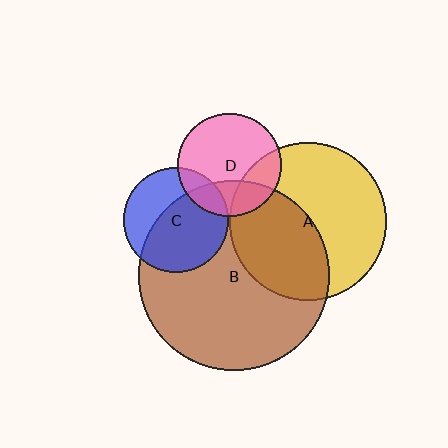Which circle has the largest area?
Circle B (brown).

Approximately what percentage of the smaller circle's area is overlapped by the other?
Approximately 25%.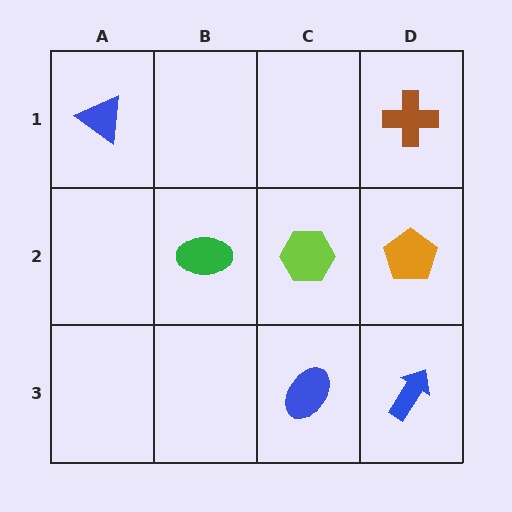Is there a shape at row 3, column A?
No, that cell is empty.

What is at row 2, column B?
A green ellipse.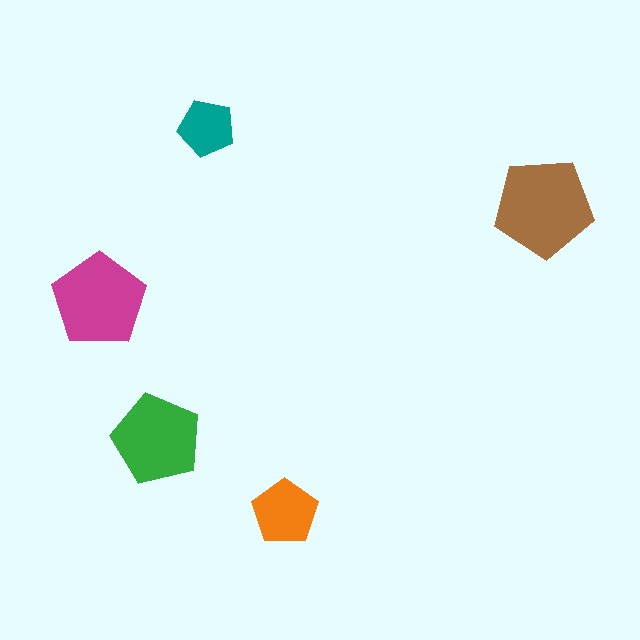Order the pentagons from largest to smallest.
the brown one, the magenta one, the green one, the orange one, the teal one.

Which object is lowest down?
The orange pentagon is bottommost.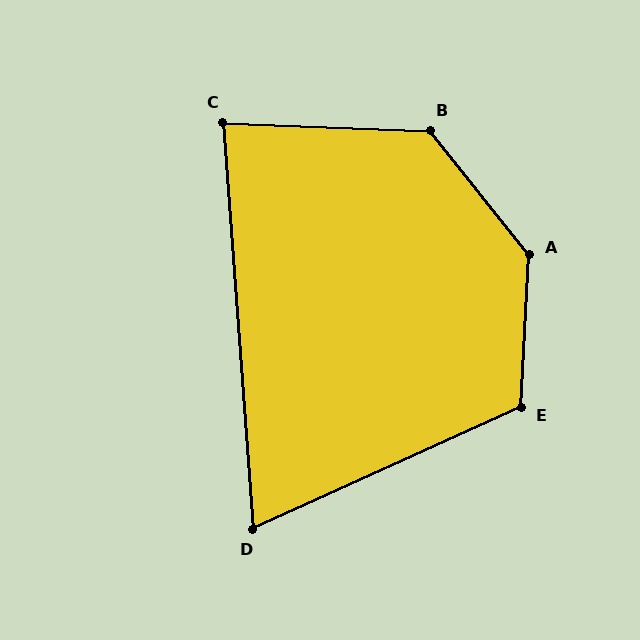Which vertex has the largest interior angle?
A, at approximately 138 degrees.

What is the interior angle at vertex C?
Approximately 84 degrees (acute).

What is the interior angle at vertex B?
Approximately 130 degrees (obtuse).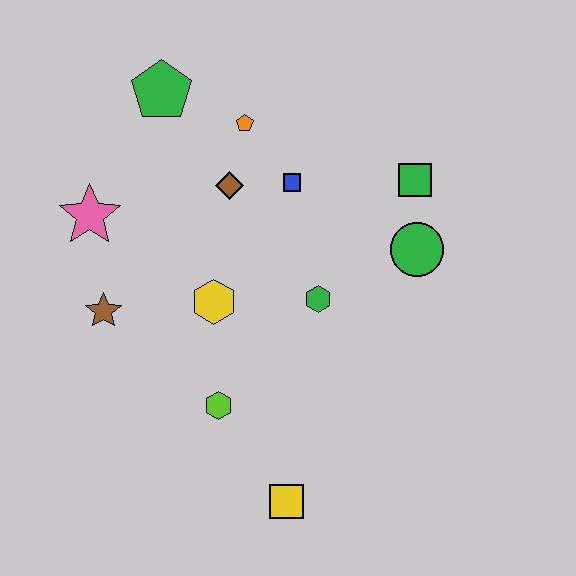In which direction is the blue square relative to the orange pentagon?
The blue square is below the orange pentagon.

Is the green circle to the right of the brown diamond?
Yes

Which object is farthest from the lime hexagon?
The green pentagon is farthest from the lime hexagon.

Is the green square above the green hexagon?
Yes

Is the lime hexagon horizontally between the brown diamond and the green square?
No